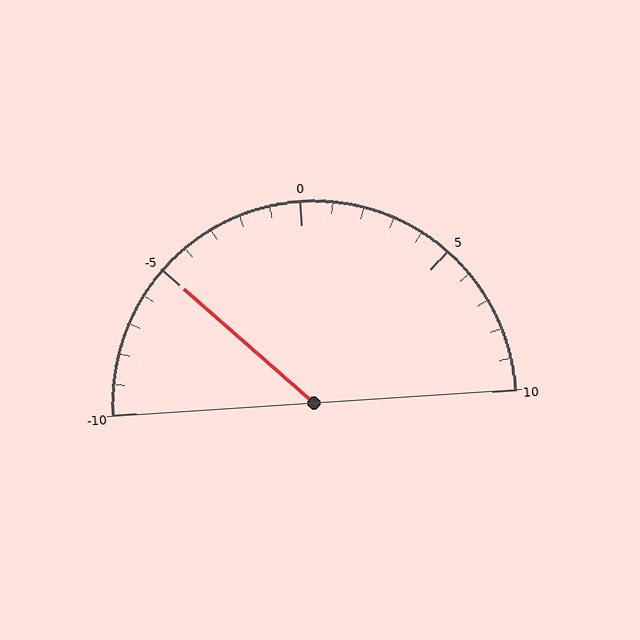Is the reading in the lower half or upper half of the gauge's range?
The reading is in the lower half of the range (-10 to 10).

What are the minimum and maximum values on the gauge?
The gauge ranges from -10 to 10.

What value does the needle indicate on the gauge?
The needle indicates approximately -5.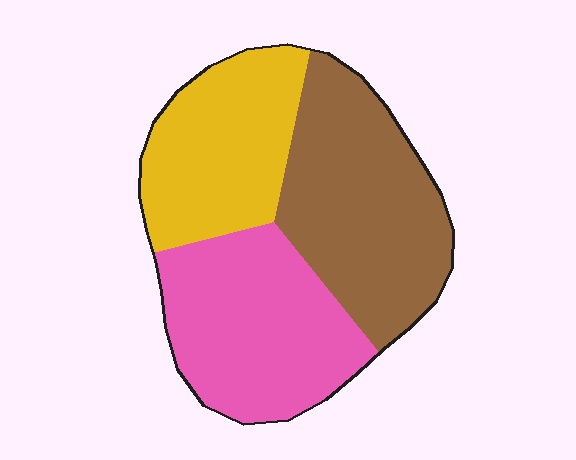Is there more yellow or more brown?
Brown.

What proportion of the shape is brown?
Brown covers about 40% of the shape.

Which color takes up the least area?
Yellow, at roughly 30%.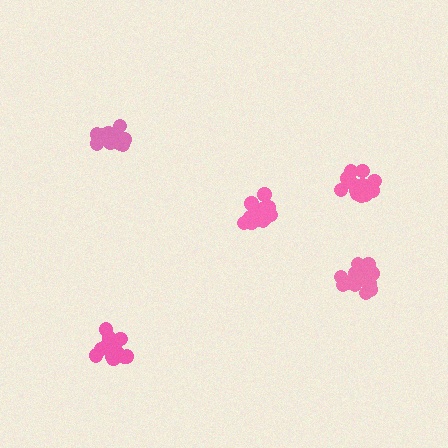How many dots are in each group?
Group 1: 14 dots, Group 2: 14 dots, Group 3: 14 dots, Group 4: 19 dots, Group 5: 14 dots (75 total).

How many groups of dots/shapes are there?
There are 5 groups.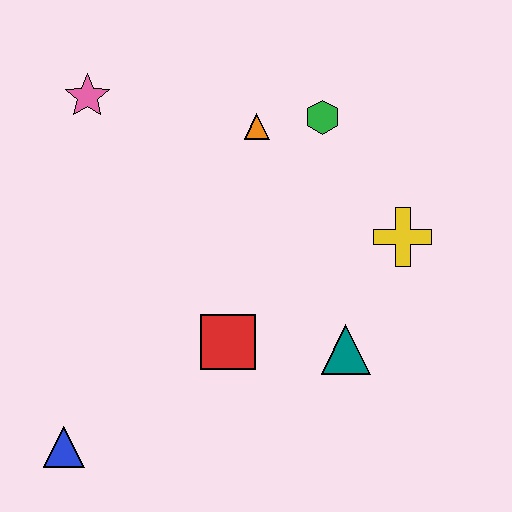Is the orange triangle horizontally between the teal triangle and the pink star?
Yes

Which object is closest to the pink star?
The orange triangle is closest to the pink star.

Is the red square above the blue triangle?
Yes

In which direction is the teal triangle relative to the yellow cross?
The teal triangle is below the yellow cross.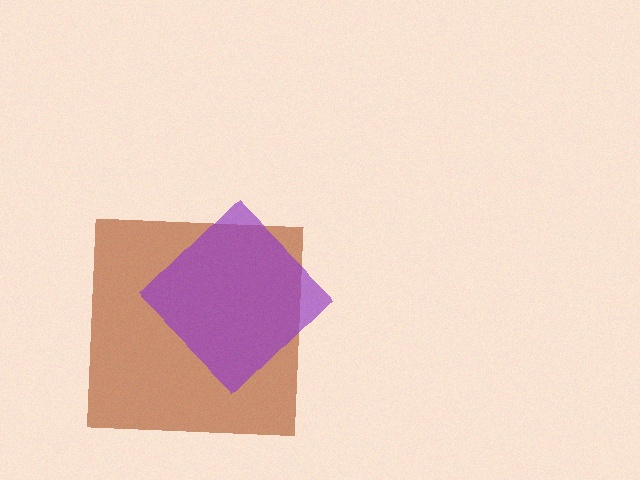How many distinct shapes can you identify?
There are 2 distinct shapes: a brown square, a purple diamond.